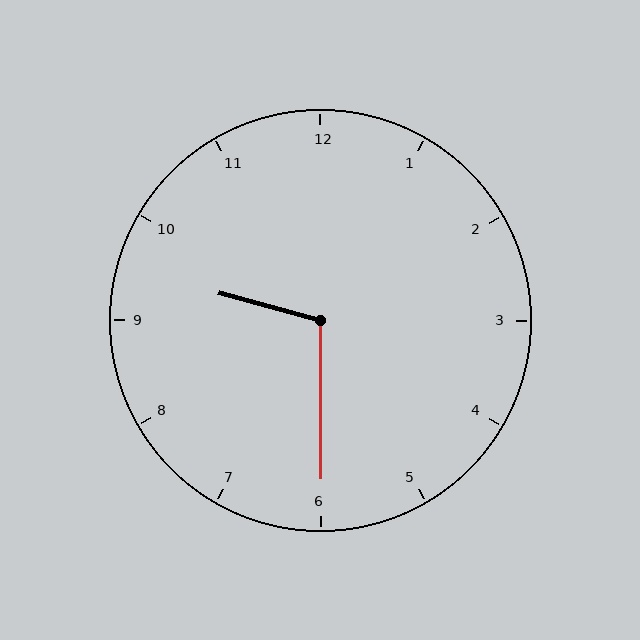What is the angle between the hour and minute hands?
Approximately 105 degrees.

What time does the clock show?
9:30.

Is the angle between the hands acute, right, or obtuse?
It is obtuse.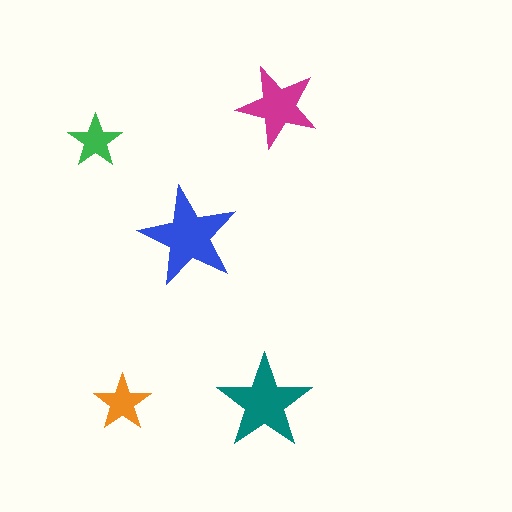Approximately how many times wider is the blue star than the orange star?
About 1.5 times wider.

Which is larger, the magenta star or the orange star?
The magenta one.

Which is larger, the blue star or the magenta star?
The blue one.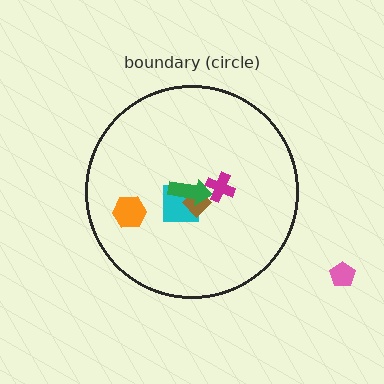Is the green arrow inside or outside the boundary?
Inside.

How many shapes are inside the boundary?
5 inside, 1 outside.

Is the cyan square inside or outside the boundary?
Inside.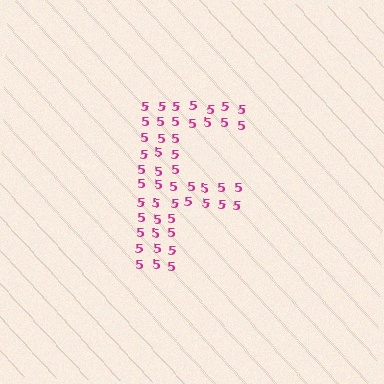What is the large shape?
The large shape is the letter F.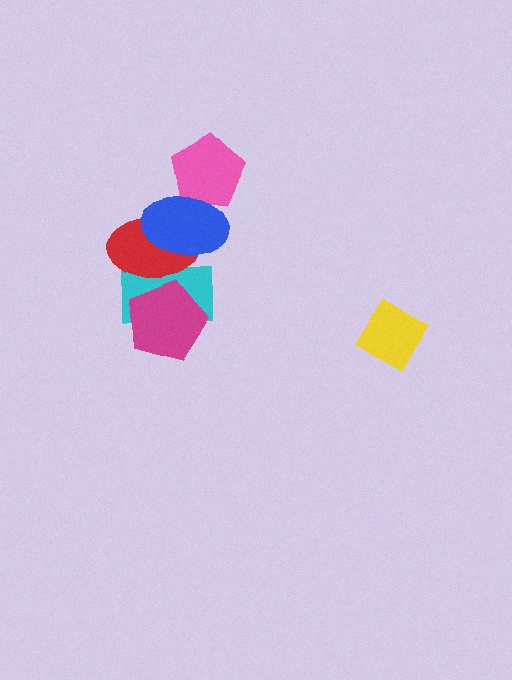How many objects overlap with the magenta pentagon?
2 objects overlap with the magenta pentagon.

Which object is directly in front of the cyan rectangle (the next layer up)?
The red ellipse is directly in front of the cyan rectangle.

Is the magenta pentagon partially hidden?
No, no other shape covers it.